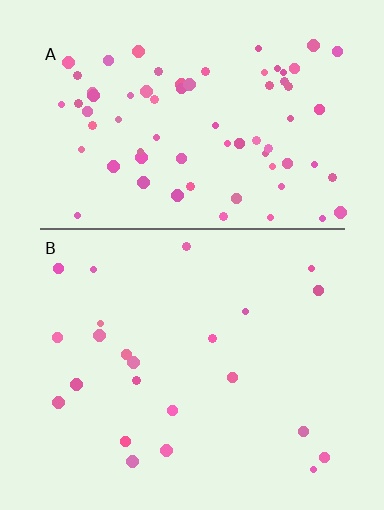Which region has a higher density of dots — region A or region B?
A (the top).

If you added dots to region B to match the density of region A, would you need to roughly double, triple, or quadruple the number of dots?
Approximately triple.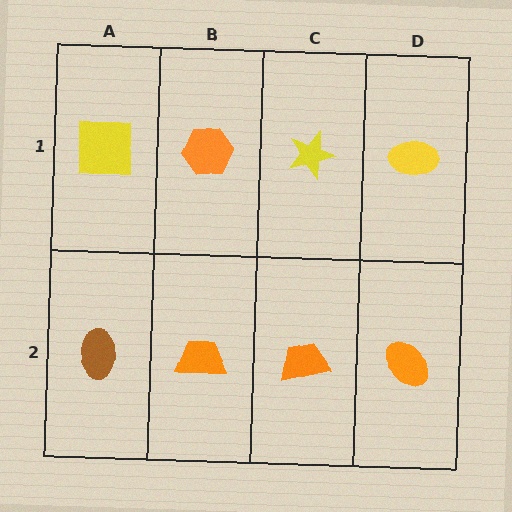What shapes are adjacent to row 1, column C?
An orange trapezoid (row 2, column C), an orange hexagon (row 1, column B), a yellow ellipse (row 1, column D).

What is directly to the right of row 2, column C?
An orange ellipse.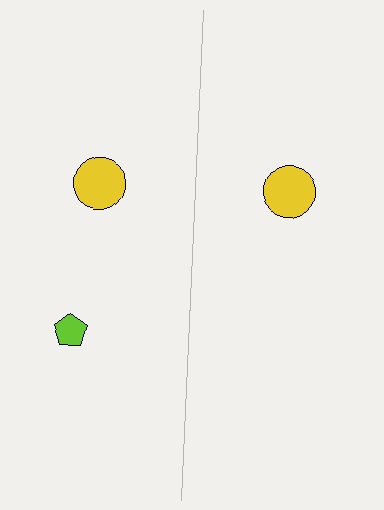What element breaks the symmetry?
A lime pentagon is missing from the right side.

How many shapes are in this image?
There are 3 shapes in this image.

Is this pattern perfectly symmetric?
No, the pattern is not perfectly symmetric. A lime pentagon is missing from the right side.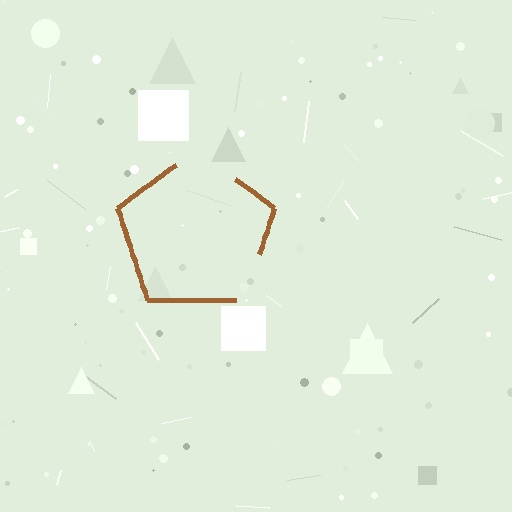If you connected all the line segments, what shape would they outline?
They would outline a pentagon.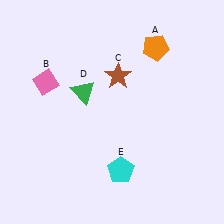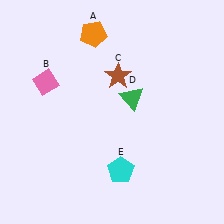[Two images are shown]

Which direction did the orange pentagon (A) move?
The orange pentagon (A) moved left.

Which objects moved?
The objects that moved are: the orange pentagon (A), the green triangle (D).